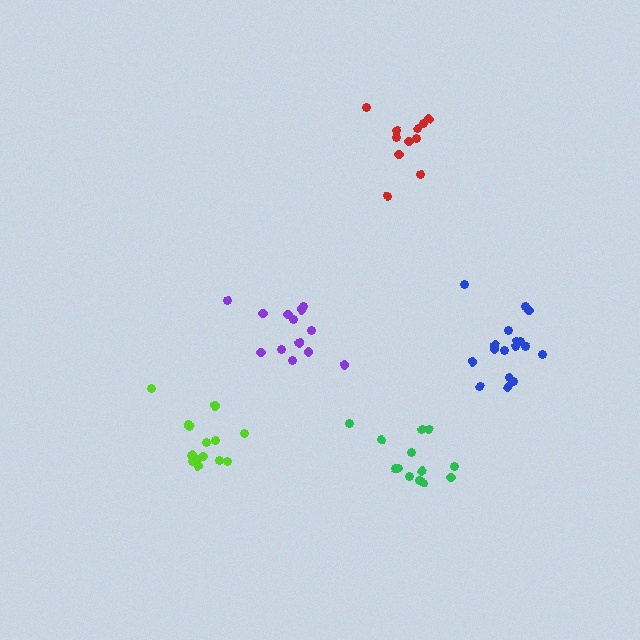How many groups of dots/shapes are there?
There are 5 groups.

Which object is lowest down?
The green cluster is bottommost.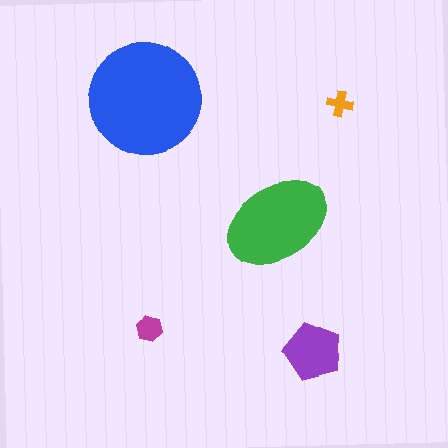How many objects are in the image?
There are 5 objects in the image.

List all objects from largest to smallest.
The blue circle, the green ellipse, the purple pentagon, the magenta hexagon, the orange cross.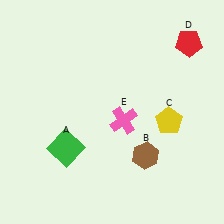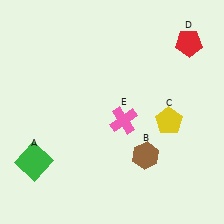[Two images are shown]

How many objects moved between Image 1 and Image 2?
1 object moved between the two images.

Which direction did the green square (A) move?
The green square (A) moved left.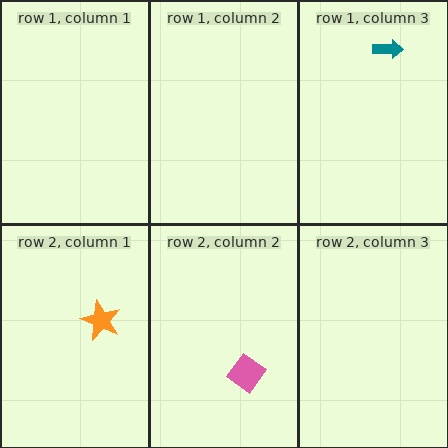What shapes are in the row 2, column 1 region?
The orange star.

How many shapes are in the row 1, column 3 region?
1.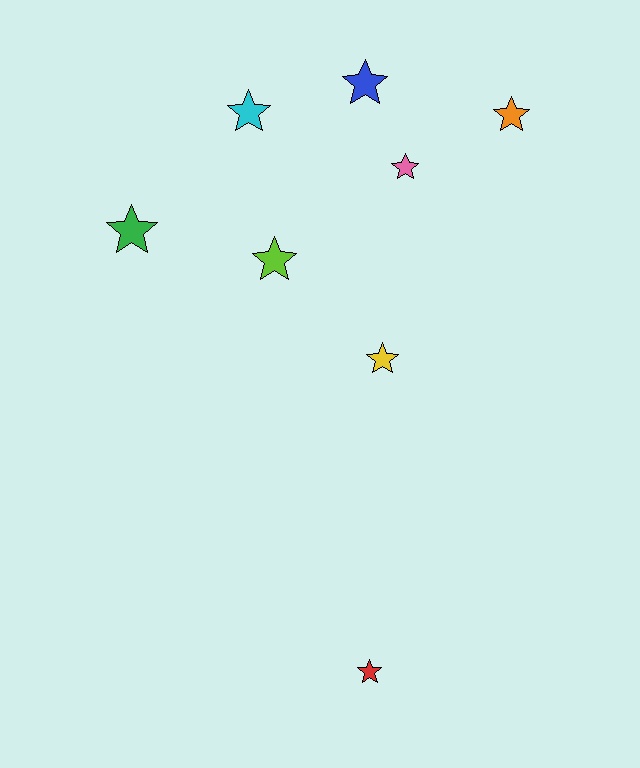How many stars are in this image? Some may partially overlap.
There are 8 stars.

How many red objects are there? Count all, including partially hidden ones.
There is 1 red object.